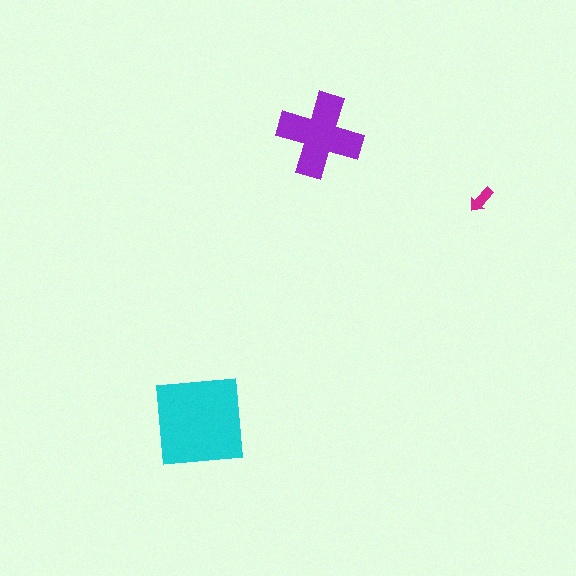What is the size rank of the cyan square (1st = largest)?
1st.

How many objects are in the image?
There are 3 objects in the image.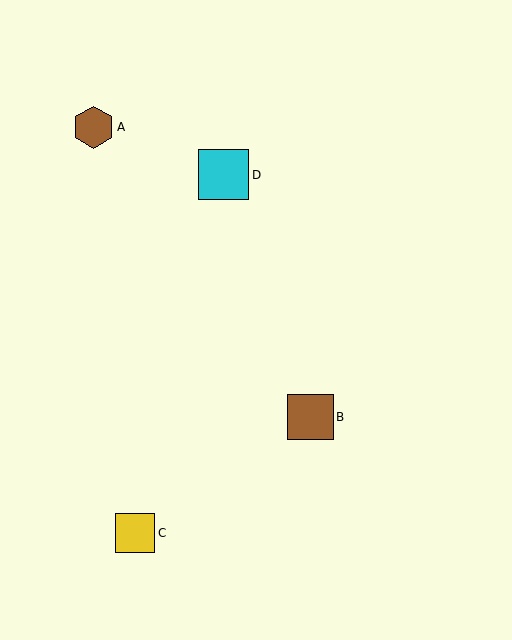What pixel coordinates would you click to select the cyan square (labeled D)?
Click at (224, 175) to select the cyan square D.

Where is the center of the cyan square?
The center of the cyan square is at (224, 175).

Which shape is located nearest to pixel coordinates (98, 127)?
The brown hexagon (labeled A) at (93, 127) is nearest to that location.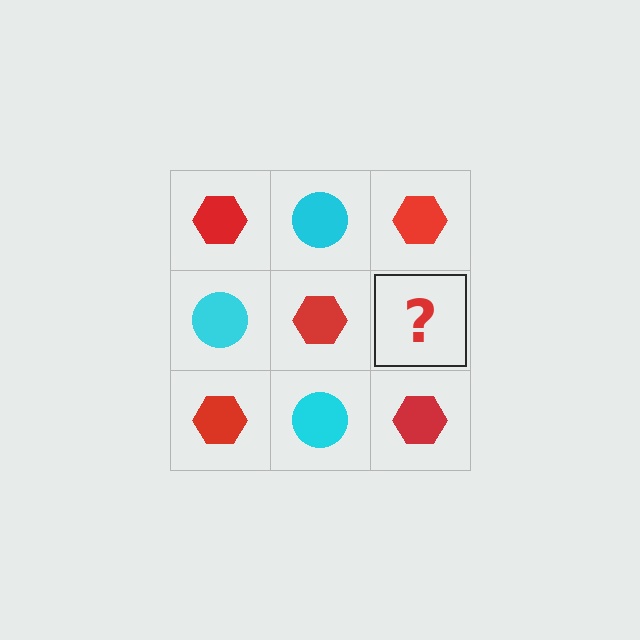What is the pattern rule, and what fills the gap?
The rule is that it alternates red hexagon and cyan circle in a checkerboard pattern. The gap should be filled with a cyan circle.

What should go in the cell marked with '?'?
The missing cell should contain a cyan circle.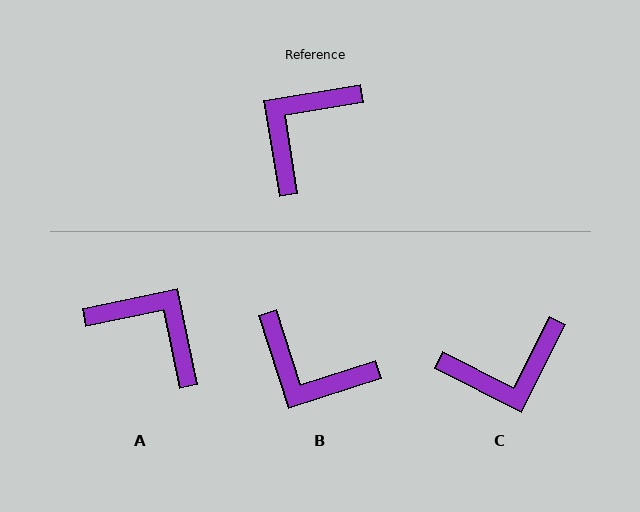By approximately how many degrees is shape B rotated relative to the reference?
Approximately 99 degrees counter-clockwise.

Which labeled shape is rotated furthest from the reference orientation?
C, about 144 degrees away.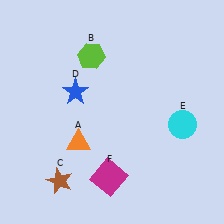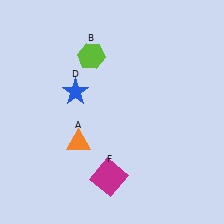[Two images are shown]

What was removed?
The brown star (C), the cyan circle (E) were removed in Image 2.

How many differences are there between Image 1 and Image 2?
There are 2 differences between the two images.